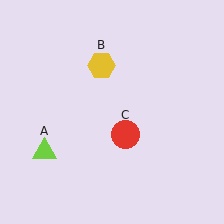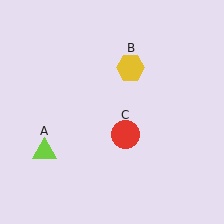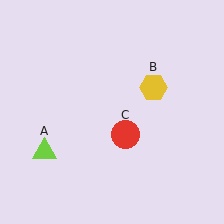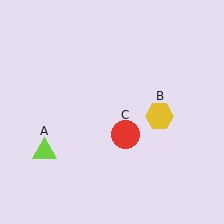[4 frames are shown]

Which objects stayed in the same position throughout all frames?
Lime triangle (object A) and red circle (object C) remained stationary.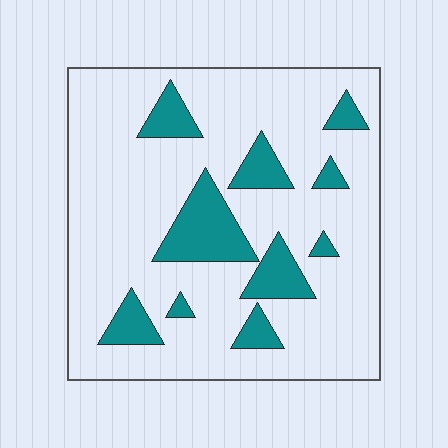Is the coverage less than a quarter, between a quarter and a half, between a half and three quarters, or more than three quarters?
Less than a quarter.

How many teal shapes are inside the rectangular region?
10.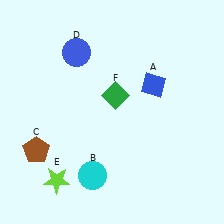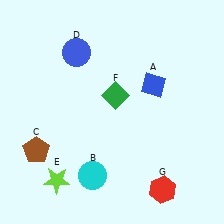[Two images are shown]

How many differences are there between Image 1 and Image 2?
There is 1 difference between the two images.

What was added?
A red hexagon (G) was added in Image 2.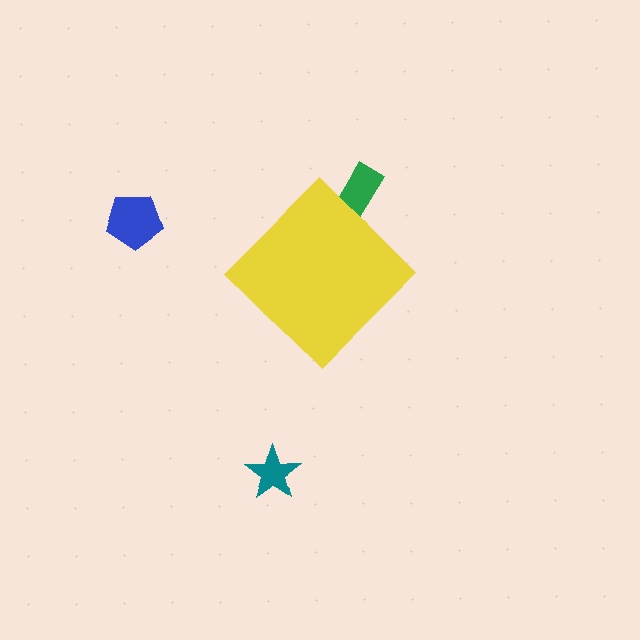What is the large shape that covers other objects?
A yellow diamond.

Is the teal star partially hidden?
No, the teal star is fully visible.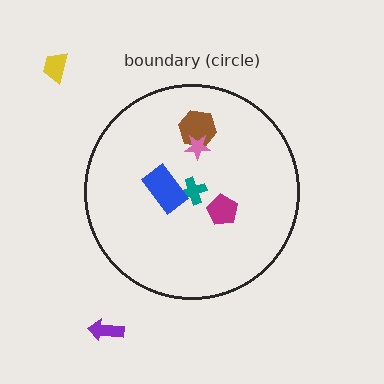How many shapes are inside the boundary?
5 inside, 2 outside.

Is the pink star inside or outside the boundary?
Inside.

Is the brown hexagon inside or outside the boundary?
Inside.